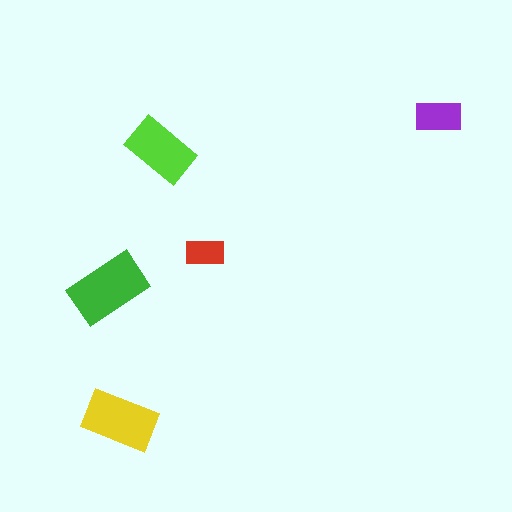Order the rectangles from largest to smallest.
the green one, the yellow one, the lime one, the purple one, the red one.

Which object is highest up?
The purple rectangle is topmost.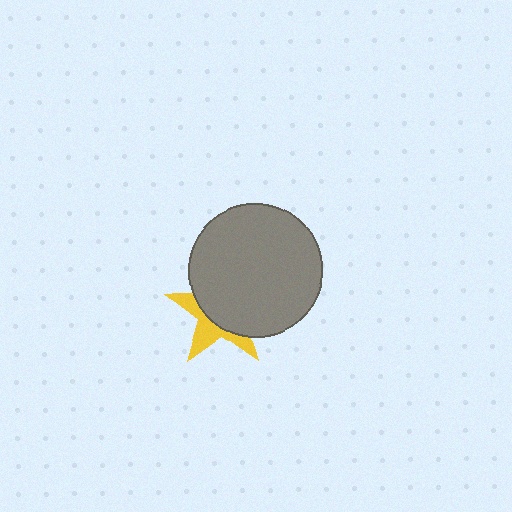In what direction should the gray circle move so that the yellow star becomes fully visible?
The gray circle should move toward the upper-right. That is the shortest direction to clear the overlap and leave the yellow star fully visible.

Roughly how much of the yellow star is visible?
A small part of it is visible (roughly 37%).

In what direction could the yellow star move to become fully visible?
The yellow star could move toward the lower-left. That would shift it out from behind the gray circle entirely.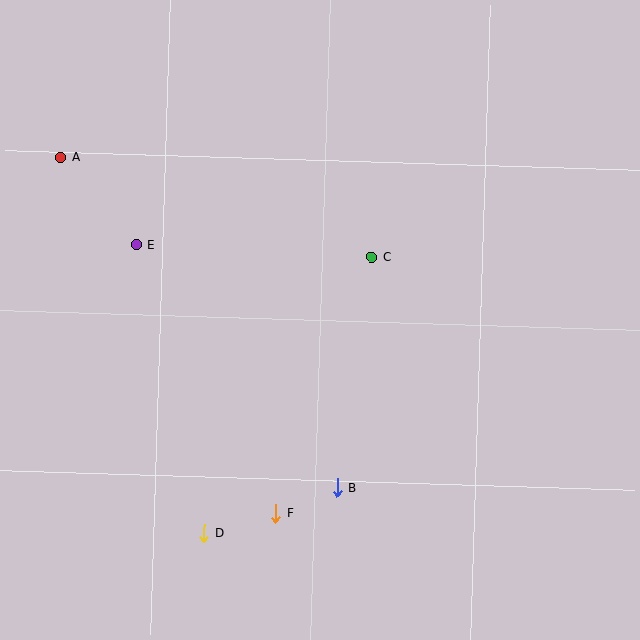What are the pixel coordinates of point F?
Point F is at (276, 513).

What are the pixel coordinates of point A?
Point A is at (61, 157).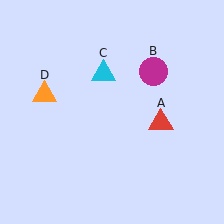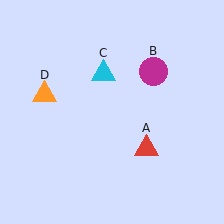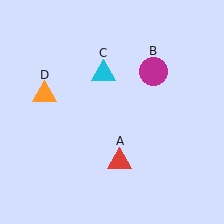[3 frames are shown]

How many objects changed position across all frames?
1 object changed position: red triangle (object A).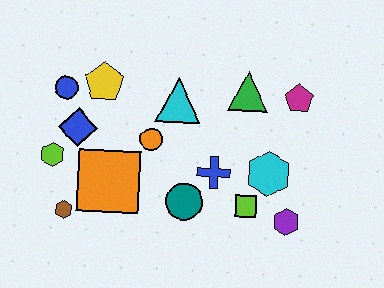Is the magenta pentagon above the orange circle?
Yes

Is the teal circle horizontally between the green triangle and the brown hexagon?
Yes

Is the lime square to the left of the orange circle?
No